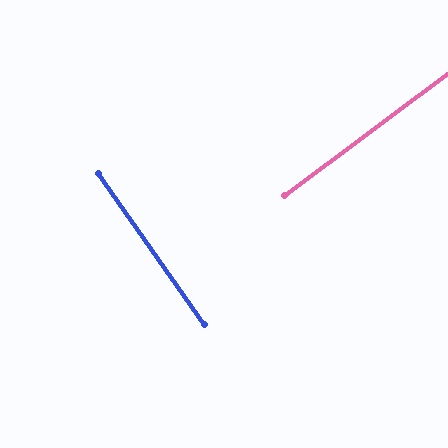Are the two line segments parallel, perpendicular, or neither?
Perpendicular — they meet at approximately 88°.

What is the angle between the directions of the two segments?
Approximately 88 degrees.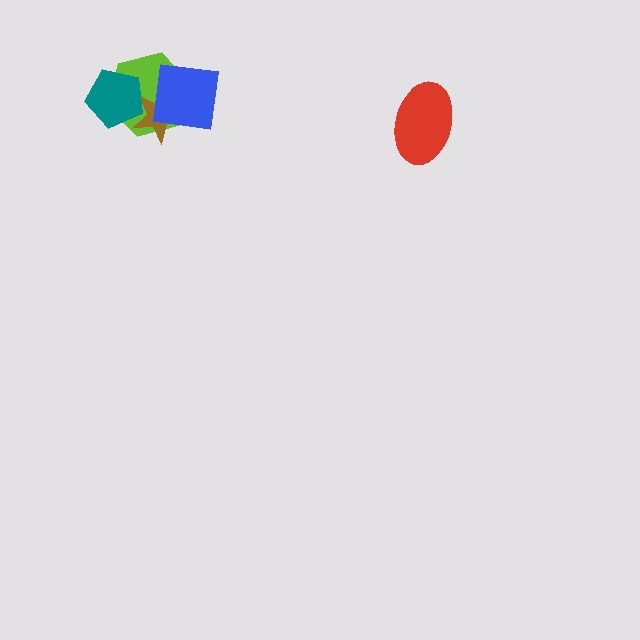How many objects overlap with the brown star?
3 objects overlap with the brown star.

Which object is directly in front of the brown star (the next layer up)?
The blue square is directly in front of the brown star.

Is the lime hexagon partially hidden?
Yes, it is partially covered by another shape.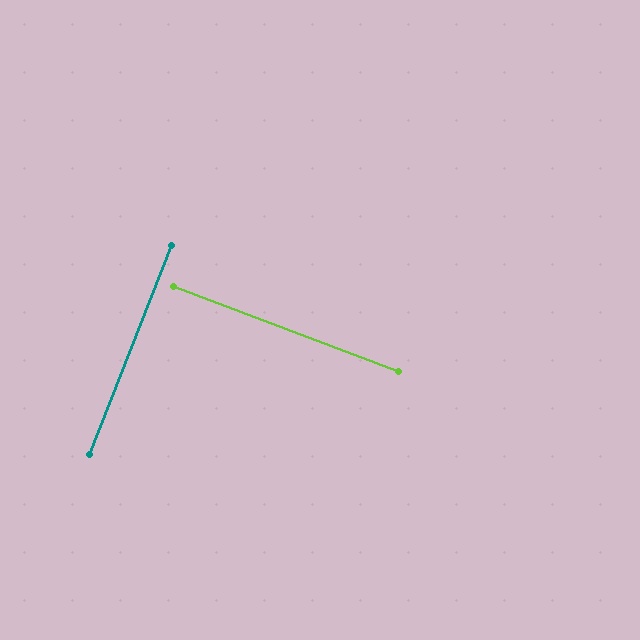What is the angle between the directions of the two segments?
Approximately 89 degrees.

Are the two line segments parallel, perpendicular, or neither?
Perpendicular — they meet at approximately 89°.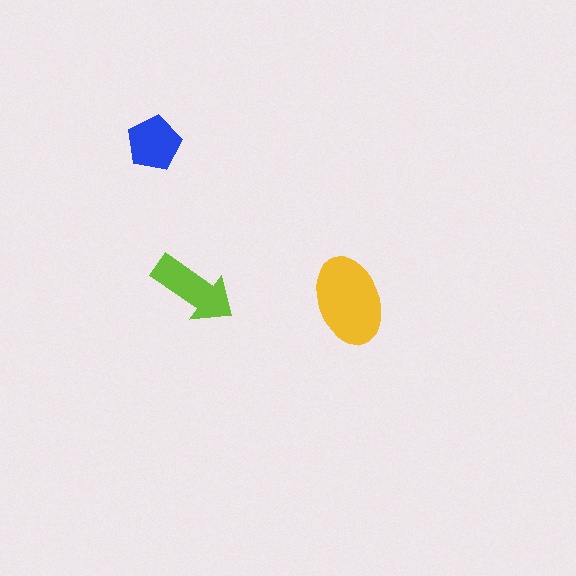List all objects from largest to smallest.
The yellow ellipse, the lime arrow, the blue pentagon.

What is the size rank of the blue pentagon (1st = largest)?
3rd.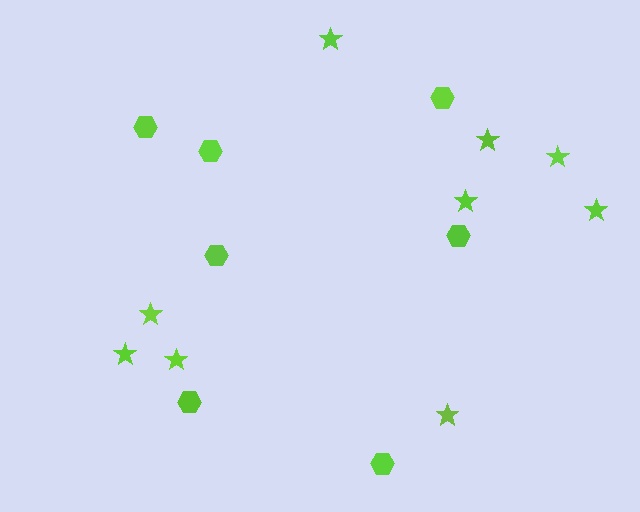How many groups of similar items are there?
There are 2 groups: one group of stars (9) and one group of hexagons (7).